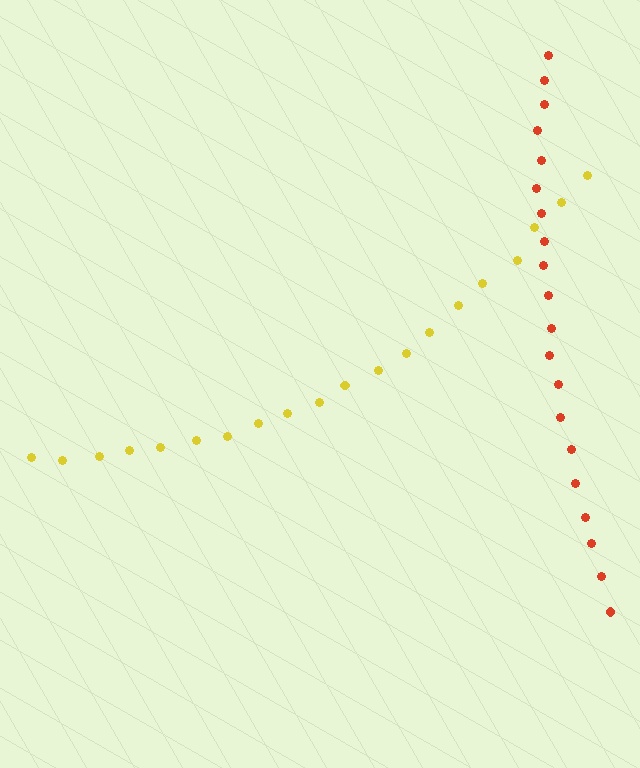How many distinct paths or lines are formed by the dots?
There are 2 distinct paths.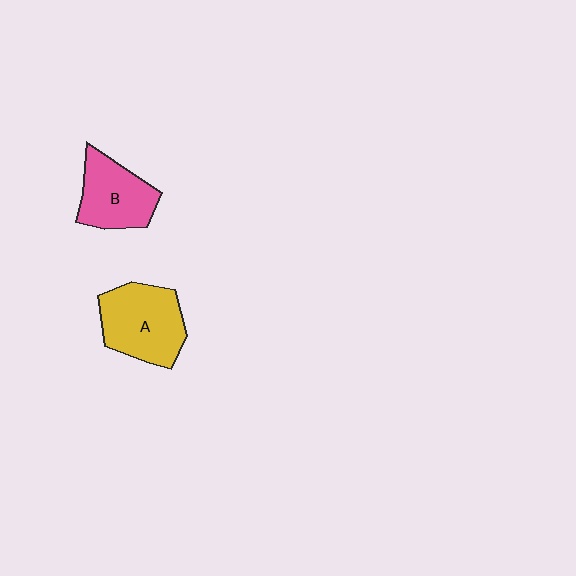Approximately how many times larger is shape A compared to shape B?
Approximately 1.2 times.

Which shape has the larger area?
Shape A (yellow).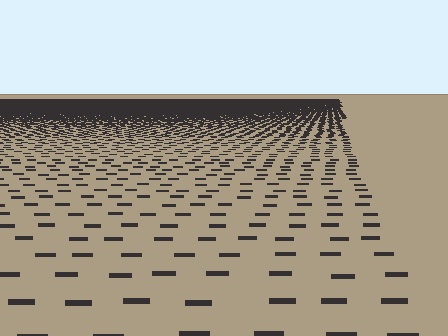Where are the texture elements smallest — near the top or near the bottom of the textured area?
Near the top.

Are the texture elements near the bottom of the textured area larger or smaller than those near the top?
Larger. Near the bottom, elements are closer to the viewer and appear at a bigger on-screen size.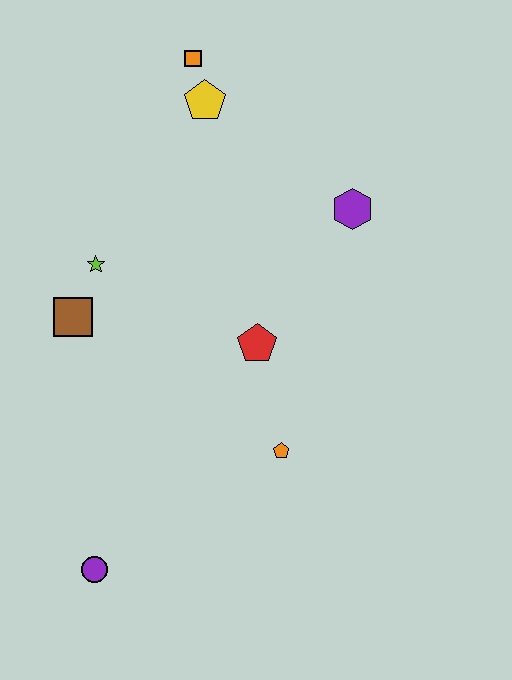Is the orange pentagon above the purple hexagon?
No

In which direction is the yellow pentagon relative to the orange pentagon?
The yellow pentagon is above the orange pentagon.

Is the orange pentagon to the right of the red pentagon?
Yes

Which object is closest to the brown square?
The lime star is closest to the brown square.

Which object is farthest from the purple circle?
The orange square is farthest from the purple circle.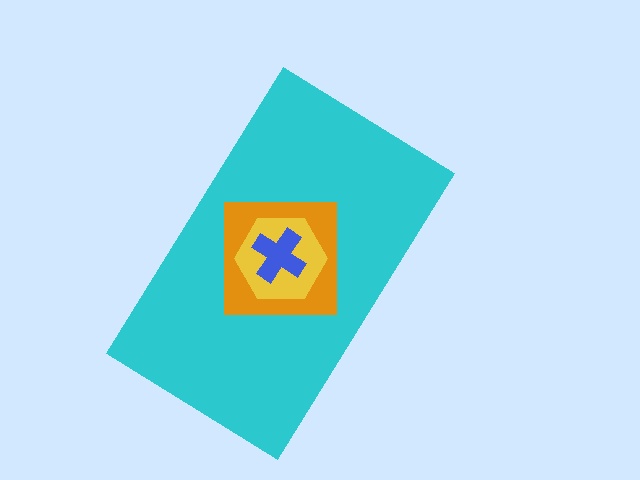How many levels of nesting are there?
4.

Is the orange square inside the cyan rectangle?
Yes.